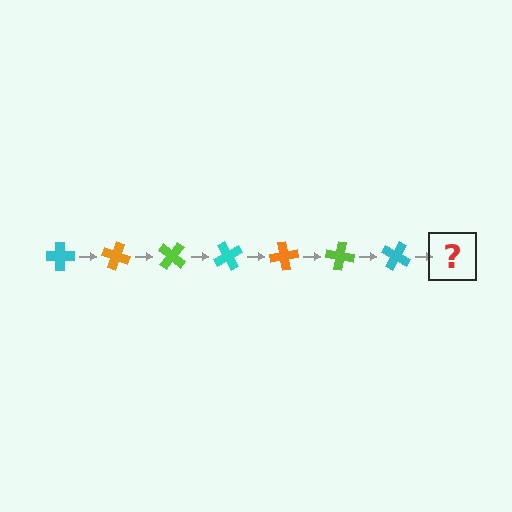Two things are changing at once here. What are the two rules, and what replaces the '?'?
The two rules are that it rotates 20 degrees each step and the color cycles through cyan, orange, and lime. The '?' should be an orange cross, rotated 140 degrees from the start.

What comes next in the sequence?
The next element should be an orange cross, rotated 140 degrees from the start.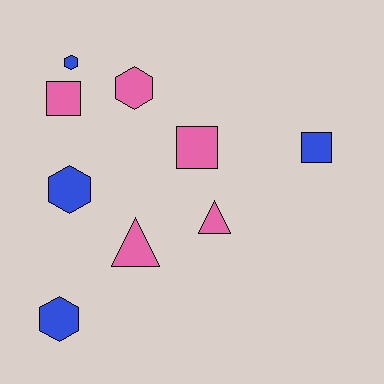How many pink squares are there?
There are 2 pink squares.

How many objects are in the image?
There are 9 objects.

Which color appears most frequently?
Pink, with 5 objects.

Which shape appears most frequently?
Hexagon, with 4 objects.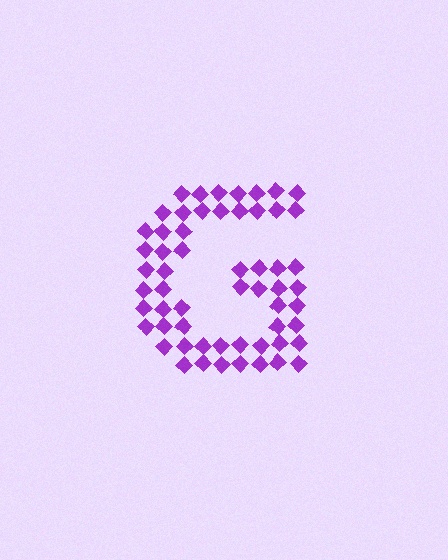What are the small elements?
The small elements are diamonds.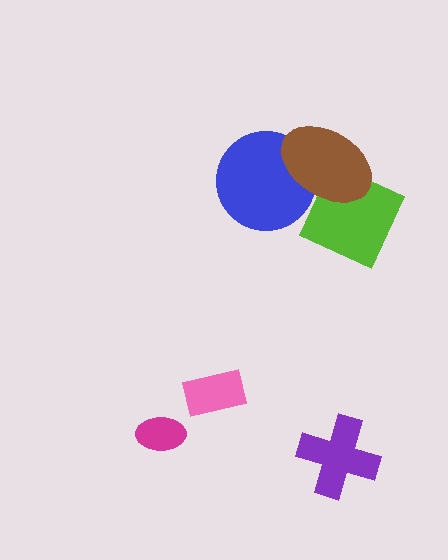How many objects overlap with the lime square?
1 object overlaps with the lime square.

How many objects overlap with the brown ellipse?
2 objects overlap with the brown ellipse.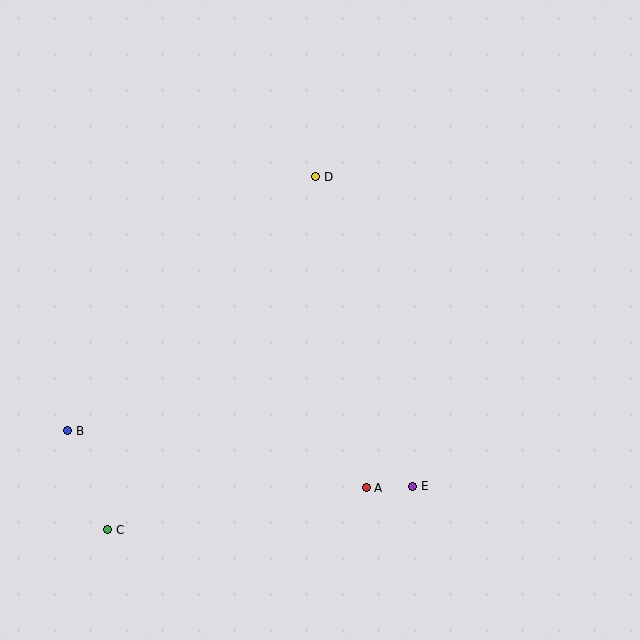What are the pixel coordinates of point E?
Point E is at (413, 486).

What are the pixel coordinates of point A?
Point A is at (366, 488).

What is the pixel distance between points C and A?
The distance between C and A is 262 pixels.